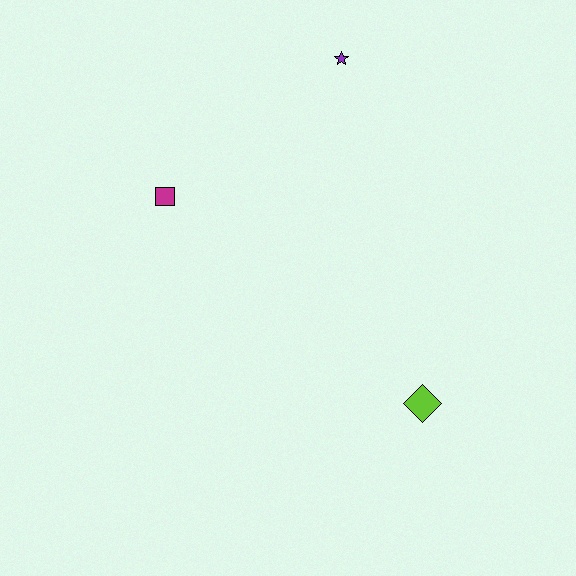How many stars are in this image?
There is 1 star.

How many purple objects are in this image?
There is 1 purple object.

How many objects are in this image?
There are 3 objects.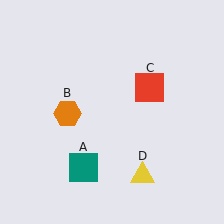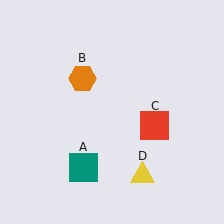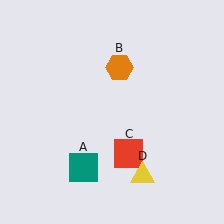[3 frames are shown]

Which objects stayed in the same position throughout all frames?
Teal square (object A) and yellow triangle (object D) remained stationary.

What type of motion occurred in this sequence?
The orange hexagon (object B), red square (object C) rotated clockwise around the center of the scene.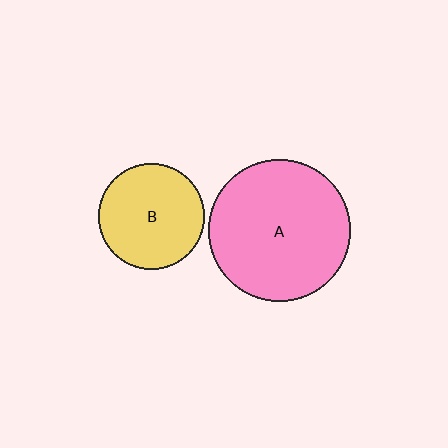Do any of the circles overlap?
No, none of the circles overlap.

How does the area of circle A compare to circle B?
Approximately 1.8 times.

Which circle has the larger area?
Circle A (pink).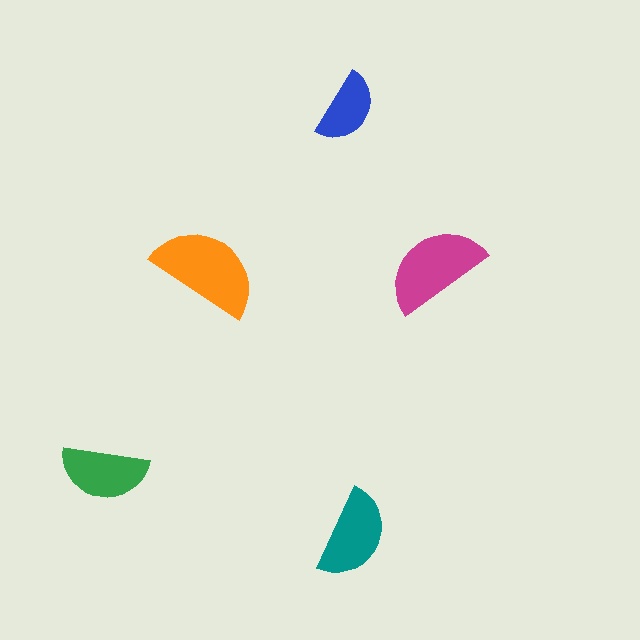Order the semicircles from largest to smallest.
the orange one, the magenta one, the teal one, the green one, the blue one.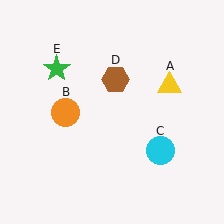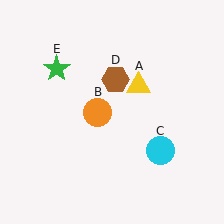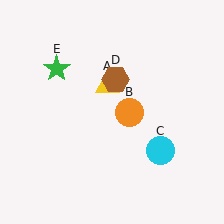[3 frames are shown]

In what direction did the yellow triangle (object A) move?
The yellow triangle (object A) moved left.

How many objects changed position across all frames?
2 objects changed position: yellow triangle (object A), orange circle (object B).